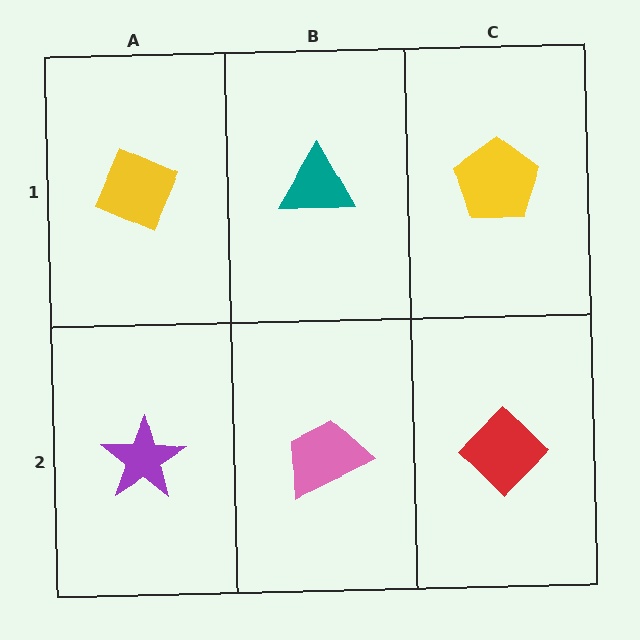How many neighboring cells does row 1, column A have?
2.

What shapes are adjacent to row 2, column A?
A yellow diamond (row 1, column A), a pink trapezoid (row 2, column B).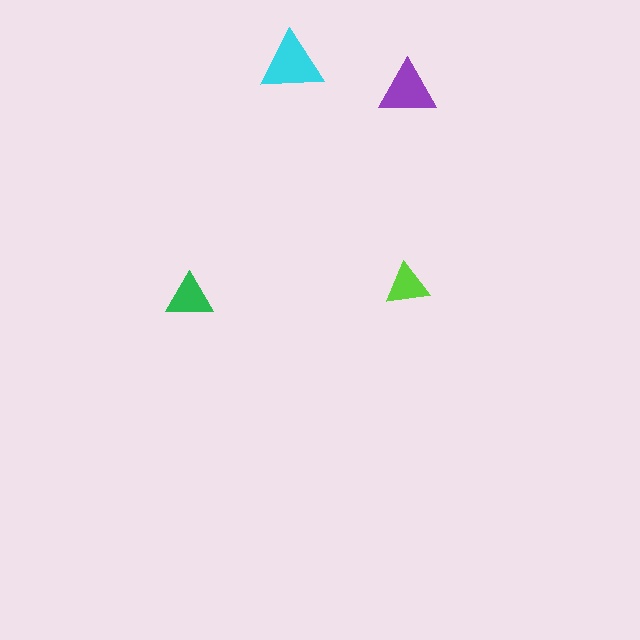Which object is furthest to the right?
The purple triangle is rightmost.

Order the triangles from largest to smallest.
the cyan one, the purple one, the green one, the lime one.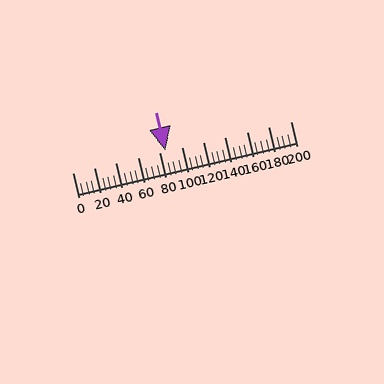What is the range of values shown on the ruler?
The ruler shows values from 0 to 200.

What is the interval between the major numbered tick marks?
The major tick marks are spaced 20 units apart.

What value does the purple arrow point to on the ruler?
The purple arrow points to approximately 85.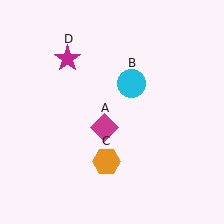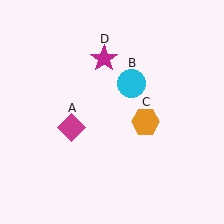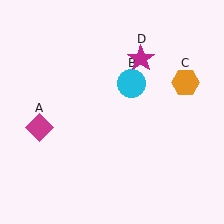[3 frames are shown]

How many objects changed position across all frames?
3 objects changed position: magenta diamond (object A), orange hexagon (object C), magenta star (object D).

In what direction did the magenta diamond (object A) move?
The magenta diamond (object A) moved left.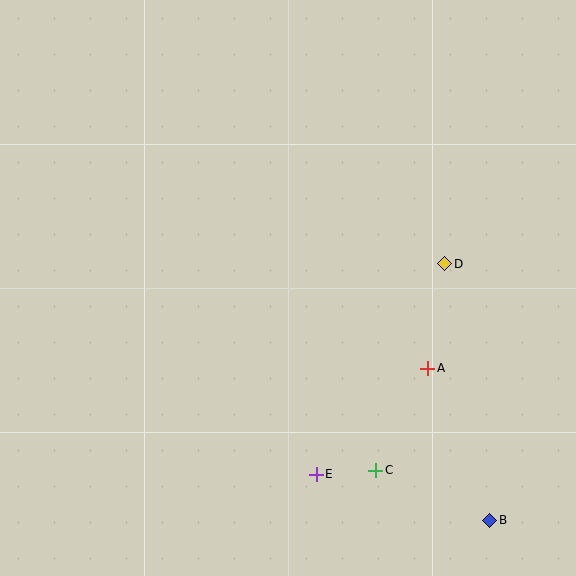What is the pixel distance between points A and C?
The distance between A and C is 115 pixels.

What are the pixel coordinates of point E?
Point E is at (316, 474).